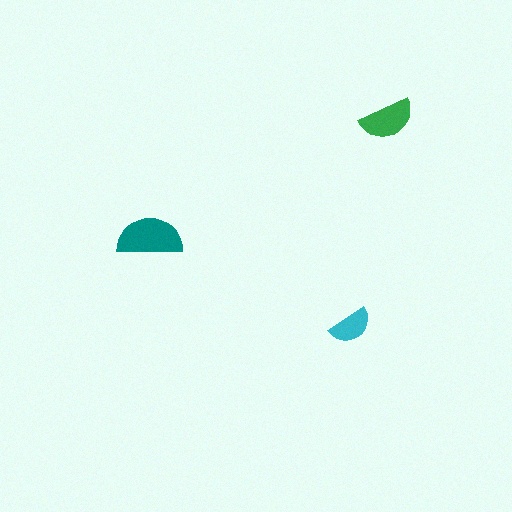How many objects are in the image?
There are 3 objects in the image.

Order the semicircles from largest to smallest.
the teal one, the green one, the cyan one.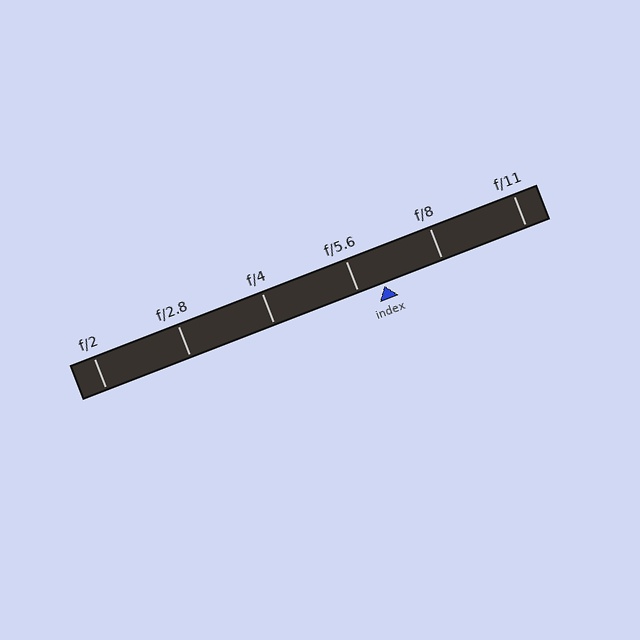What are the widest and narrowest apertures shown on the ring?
The widest aperture shown is f/2 and the narrowest is f/11.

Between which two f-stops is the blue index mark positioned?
The index mark is between f/5.6 and f/8.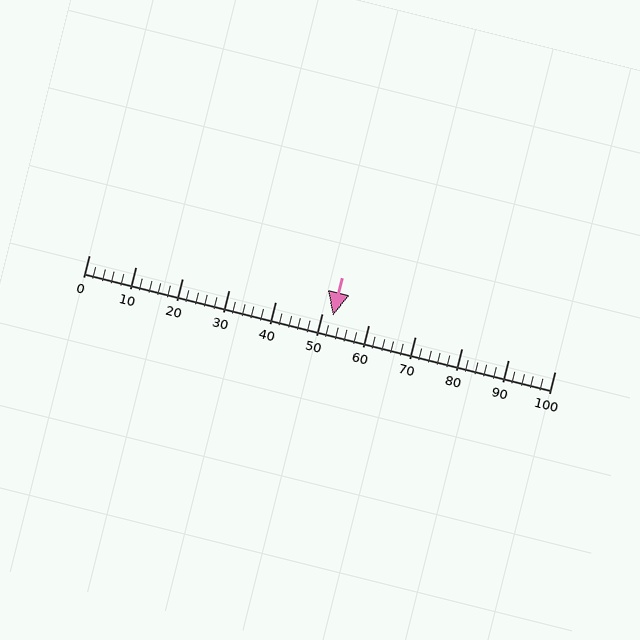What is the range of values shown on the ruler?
The ruler shows values from 0 to 100.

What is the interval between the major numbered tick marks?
The major tick marks are spaced 10 units apart.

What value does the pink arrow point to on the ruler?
The pink arrow points to approximately 52.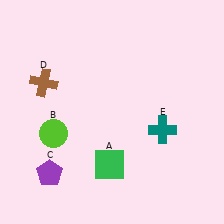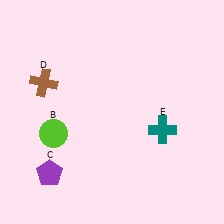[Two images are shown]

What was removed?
The green square (A) was removed in Image 2.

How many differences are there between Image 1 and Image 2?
There is 1 difference between the two images.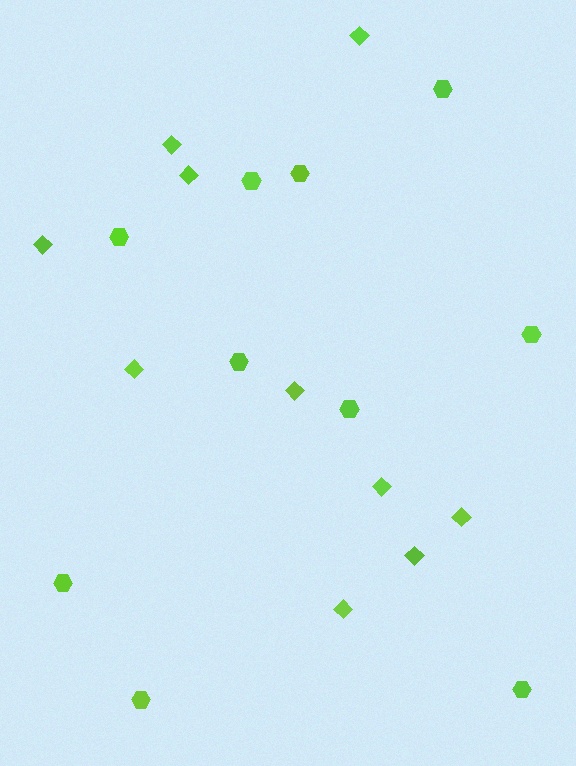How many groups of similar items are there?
There are 2 groups: one group of hexagons (10) and one group of diamonds (10).